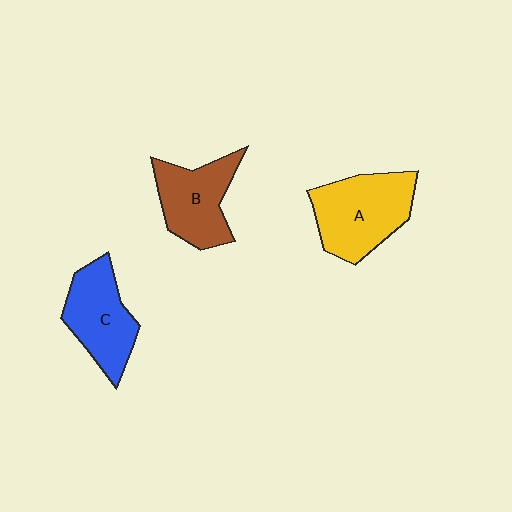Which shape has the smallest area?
Shape B (brown).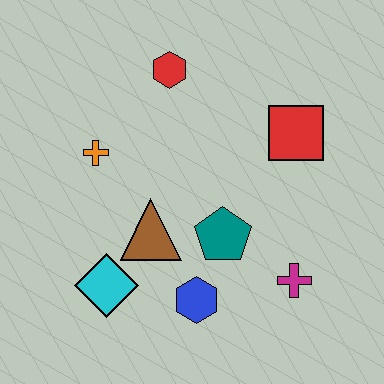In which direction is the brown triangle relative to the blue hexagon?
The brown triangle is above the blue hexagon.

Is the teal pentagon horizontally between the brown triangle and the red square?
Yes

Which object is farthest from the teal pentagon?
The red hexagon is farthest from the teal pentagon.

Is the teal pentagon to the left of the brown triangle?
No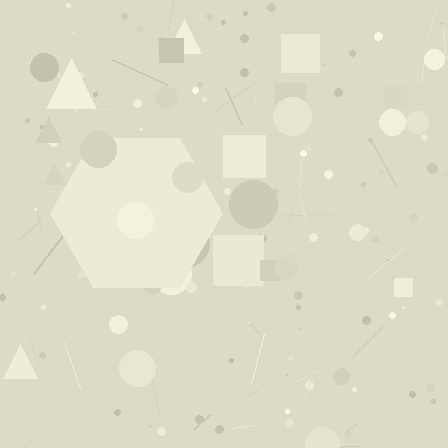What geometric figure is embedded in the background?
A hexagon is embedded in the background.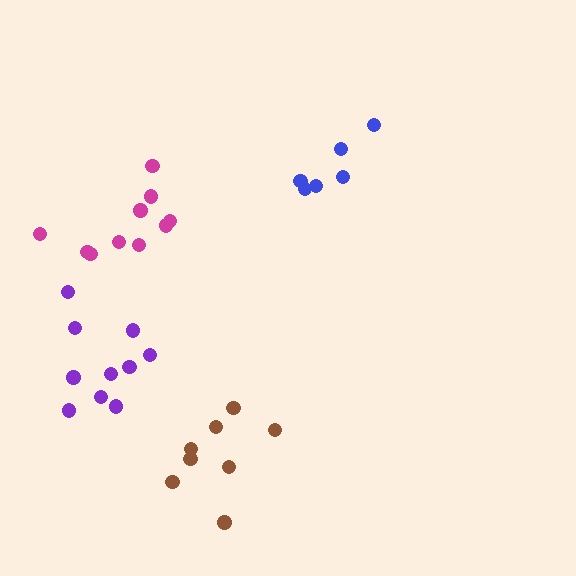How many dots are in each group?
Group 1: 8 dots, Group 2: 6 dots, Group 3: 10 dots, Group 4: 10 dots (34 total).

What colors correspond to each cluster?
The clusters are colored: brown, blue, magenta, purple.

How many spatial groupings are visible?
There are 4 spatial groupings.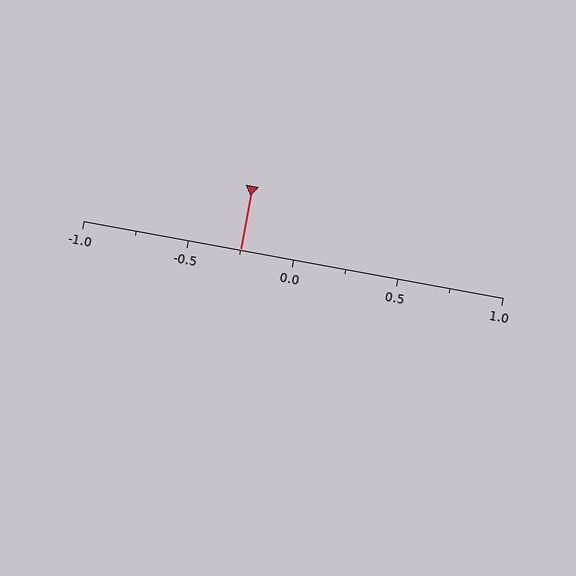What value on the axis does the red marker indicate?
The marker indicates approximately -0.25.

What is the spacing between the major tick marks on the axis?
The major ticks are spaced 0.5 apart.